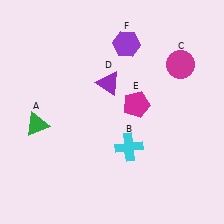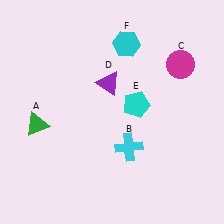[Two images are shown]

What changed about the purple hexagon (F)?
In Image 1, F is purple. In Image 2, it changed to cyan.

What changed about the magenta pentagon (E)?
In Image 1, E is magenta. In Image 2, it changed to cyan.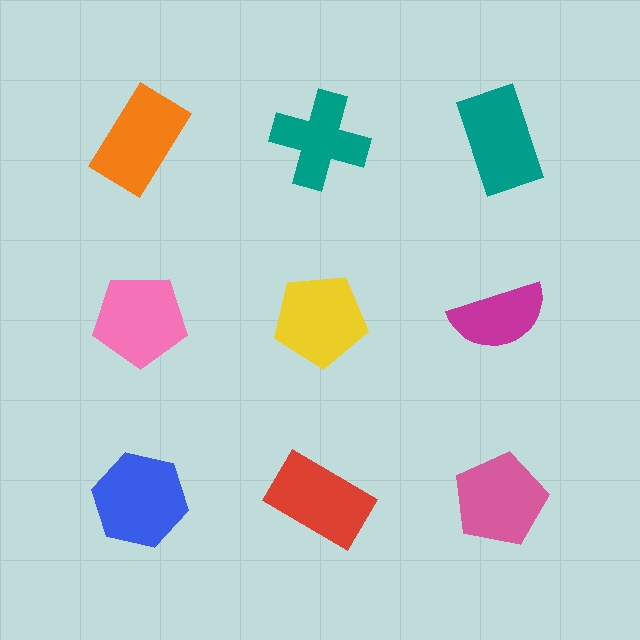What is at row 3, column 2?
A red rectangle.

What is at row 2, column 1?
A pink pentagon.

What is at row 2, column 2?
A yellow pentagon.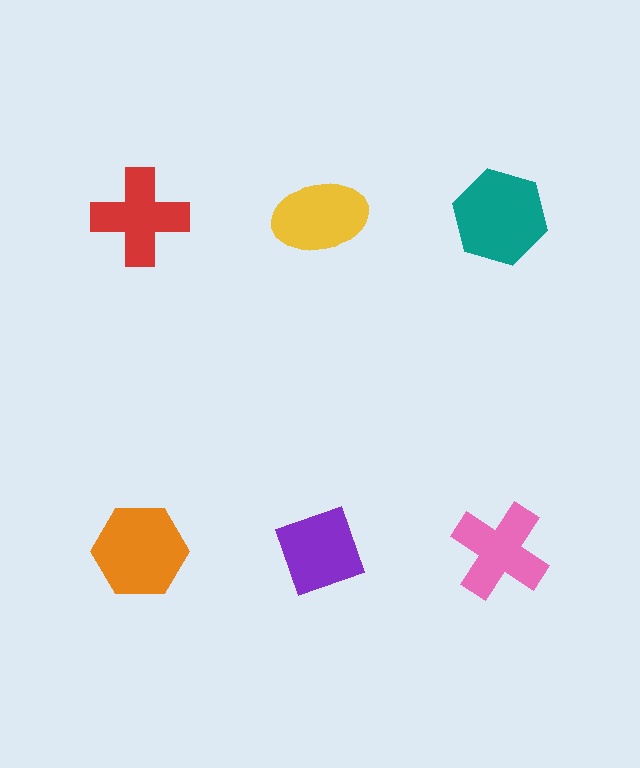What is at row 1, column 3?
A teal hexagon.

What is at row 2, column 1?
An orange hexagon.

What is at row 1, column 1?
A red cross.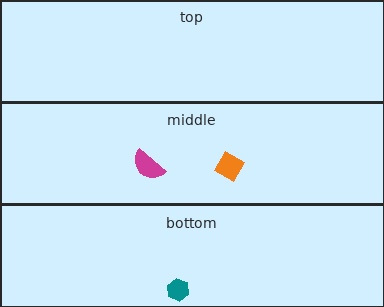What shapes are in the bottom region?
The teal hexagon.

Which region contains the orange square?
The middle region.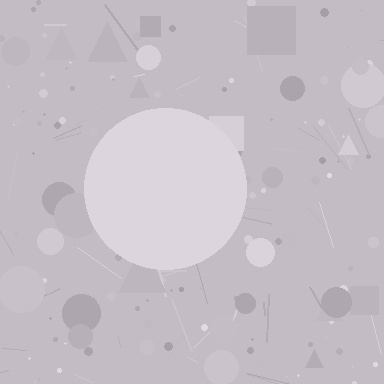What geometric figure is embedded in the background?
A circle is embedded in the background.